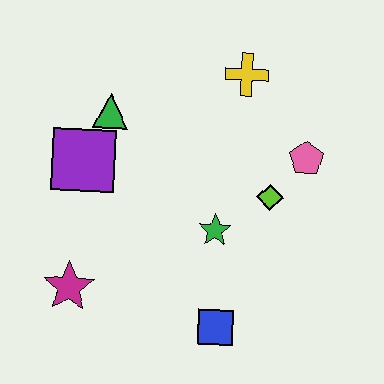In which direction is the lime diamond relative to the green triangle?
The lime diamond is to the right of the green triangle.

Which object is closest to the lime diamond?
The pink pentagon is closest to the lime diamond.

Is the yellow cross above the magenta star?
Yes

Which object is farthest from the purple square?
The pink pentagon is farthest from the purple square.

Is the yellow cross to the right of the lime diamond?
No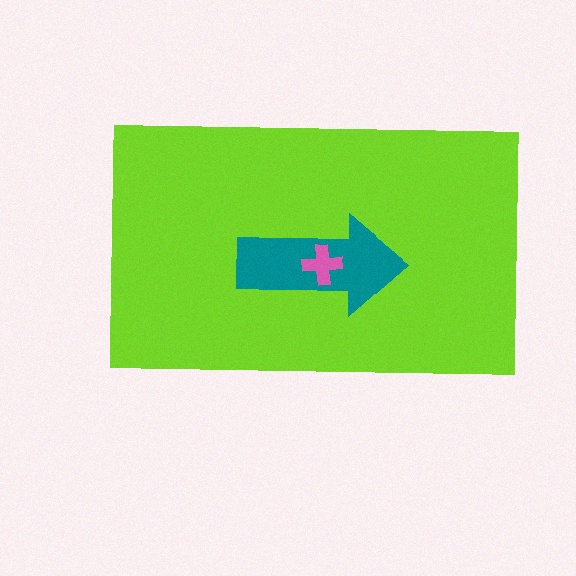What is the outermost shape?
The lime rectangle.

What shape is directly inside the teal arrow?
The pink cross.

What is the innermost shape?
The pink cross.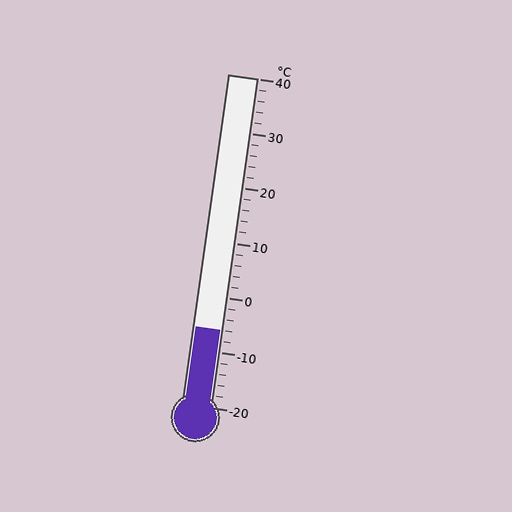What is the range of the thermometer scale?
The thermometer scale ranges from -20°C to 40°C.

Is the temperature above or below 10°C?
The temperature is below 10°C.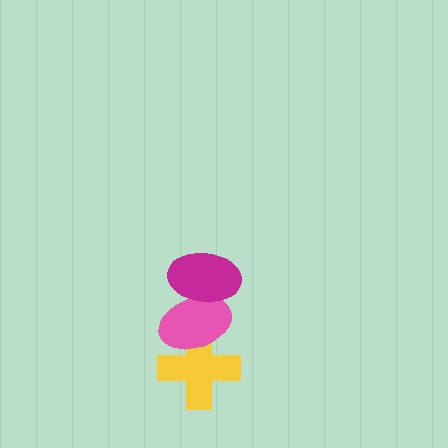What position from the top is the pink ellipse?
The pink ellipse is 2nd from the top.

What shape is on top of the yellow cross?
The pink ellipse is on top of the yellow cross.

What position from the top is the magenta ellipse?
The magenta ellipse is 1st from the top.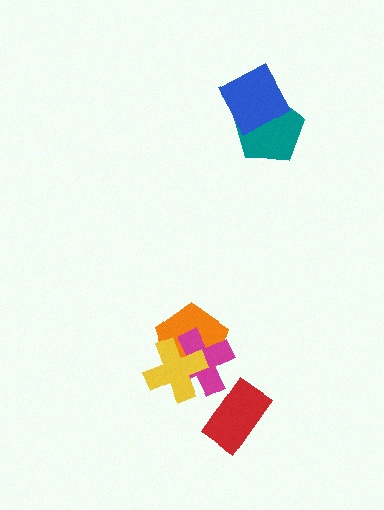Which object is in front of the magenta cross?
The yellow cross is in front of the magenta cross.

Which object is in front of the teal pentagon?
The blue diamond is in front of the teal pentagon.